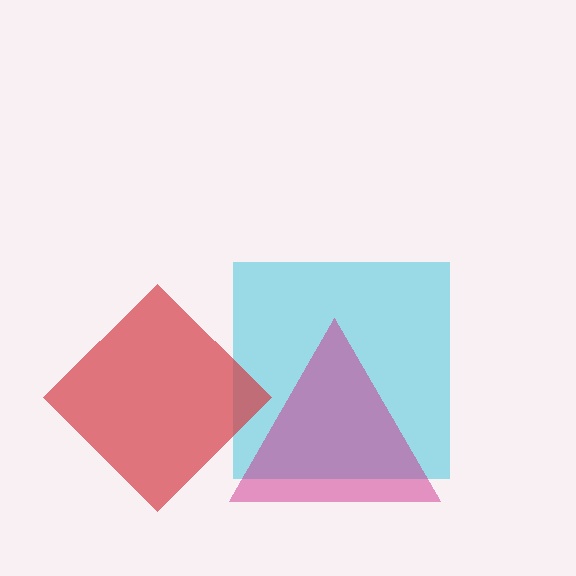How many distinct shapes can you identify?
There are 3 distinct shapes: a cyan square, a red diamond, a magenta triangle.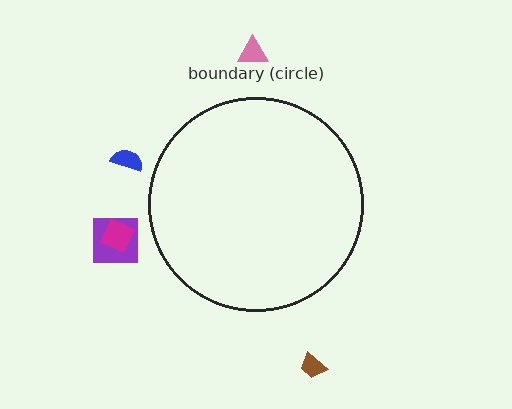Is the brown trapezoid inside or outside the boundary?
Outside.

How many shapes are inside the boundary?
0 inside, 5 outside.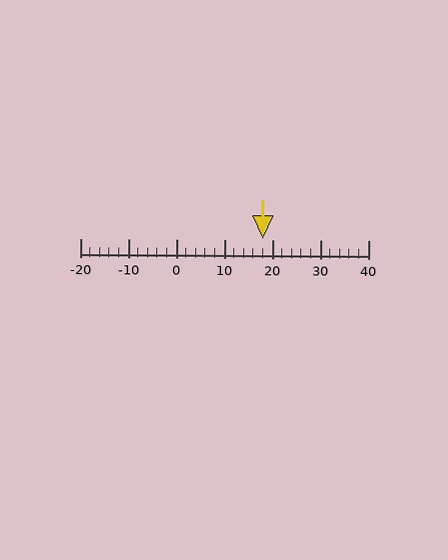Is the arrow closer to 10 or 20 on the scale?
The arrow is closer to 20.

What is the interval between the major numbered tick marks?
The major tick marks are spaced 10 units apart.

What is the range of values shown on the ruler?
The ruler shows values from -20 to 40.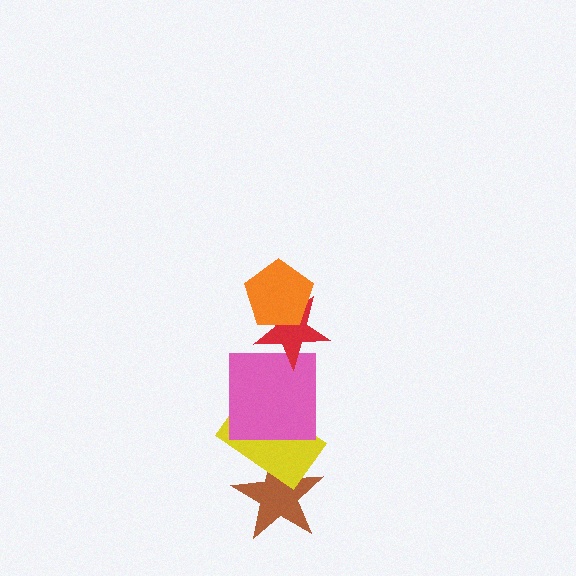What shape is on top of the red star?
The orange pentagon is on top of the red star.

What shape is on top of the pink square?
The red star is on top of the pink square.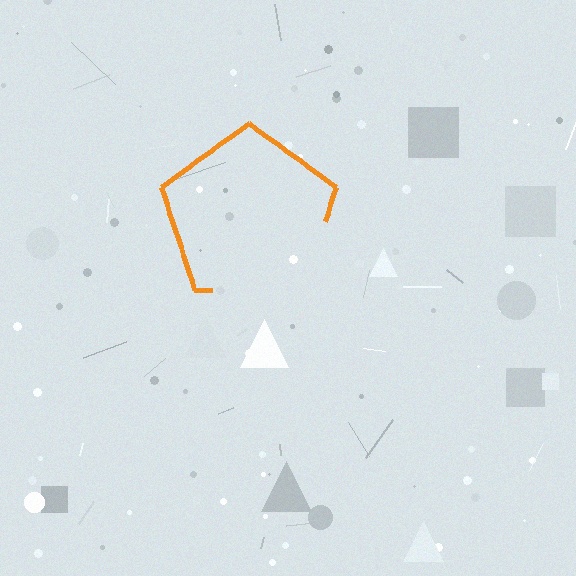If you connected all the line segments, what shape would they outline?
They would outline a pentagon.